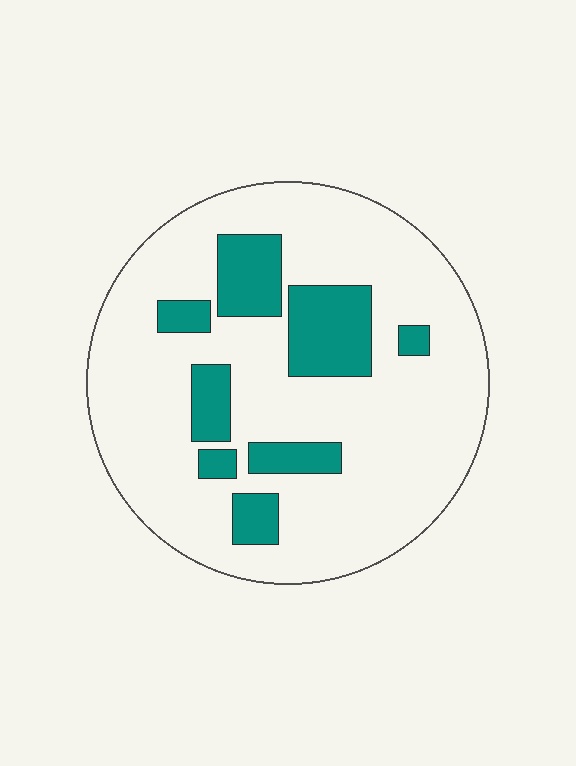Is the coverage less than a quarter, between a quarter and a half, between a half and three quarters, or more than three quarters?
Less than a quarter.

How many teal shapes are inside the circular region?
8.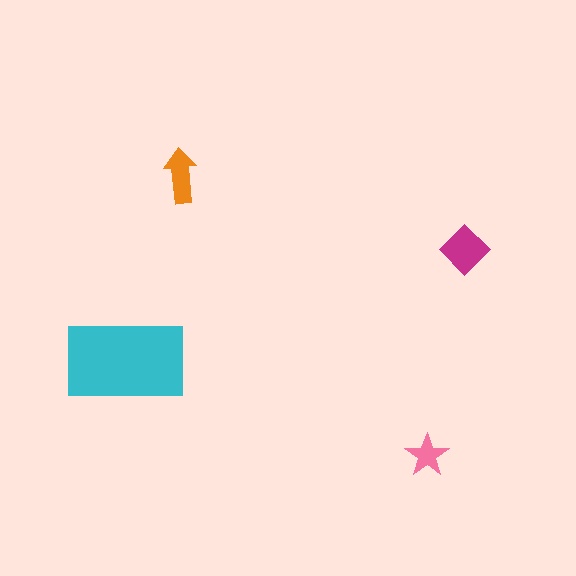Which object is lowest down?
The pink star is bottommost.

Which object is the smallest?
The pink star.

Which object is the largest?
The cyan rectangle.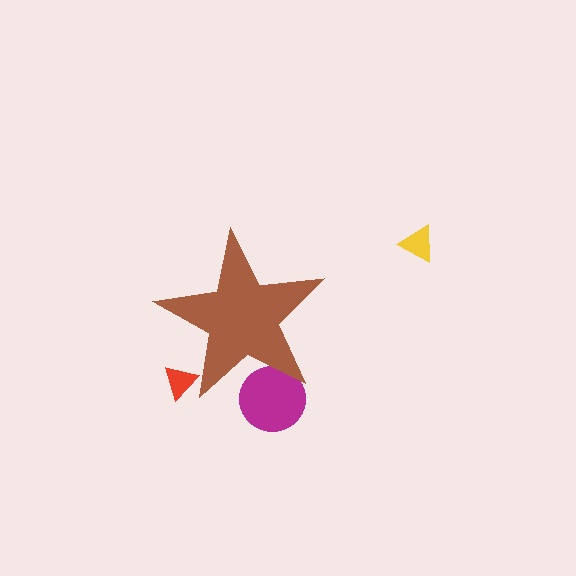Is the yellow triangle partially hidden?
No, the yellow triangle is fully visible.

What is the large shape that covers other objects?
A brown star.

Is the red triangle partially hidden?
Yes, the red triangle is partially hidden behind the brown star.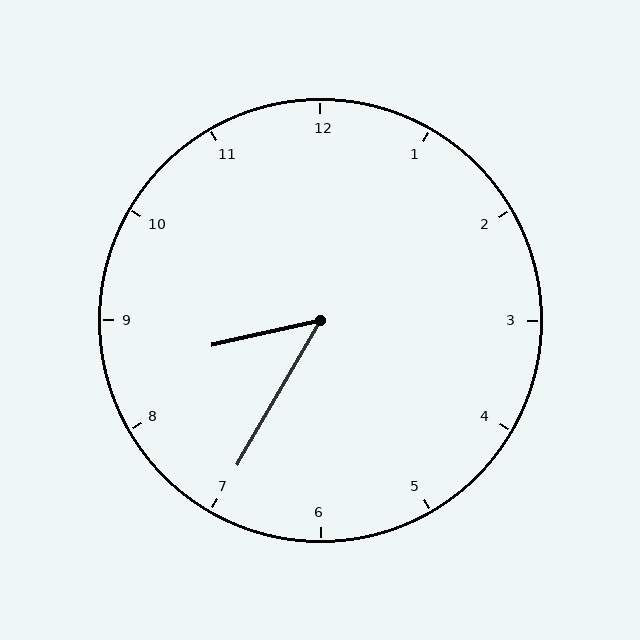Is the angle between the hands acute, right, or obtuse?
It is acute.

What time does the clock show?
8:35.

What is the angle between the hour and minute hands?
Approximately 48 degrees.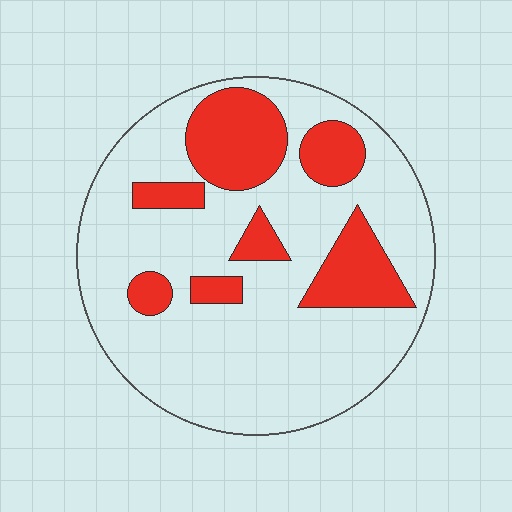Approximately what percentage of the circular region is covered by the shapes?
Approximately 25%.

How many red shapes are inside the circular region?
7.